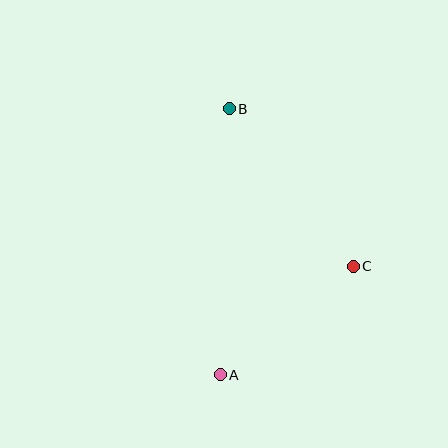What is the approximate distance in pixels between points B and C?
The distance between B and C is approximately 200 pixels.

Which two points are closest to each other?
Points A and C are closest to each other.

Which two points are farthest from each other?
Points A and B are farthest from each other.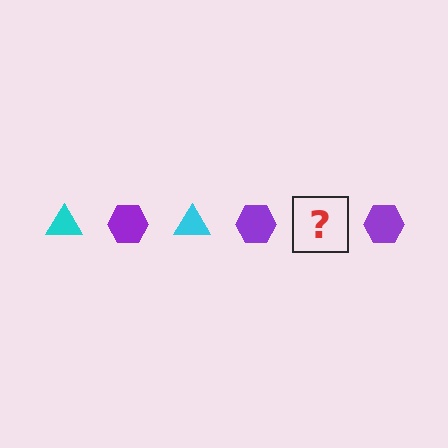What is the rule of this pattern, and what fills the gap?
The rule is that the pattern alternates between cyan triangle and purple hexagon. The gap should be filled with a cyan triangle.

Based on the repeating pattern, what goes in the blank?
The blank should be a cyan triangle.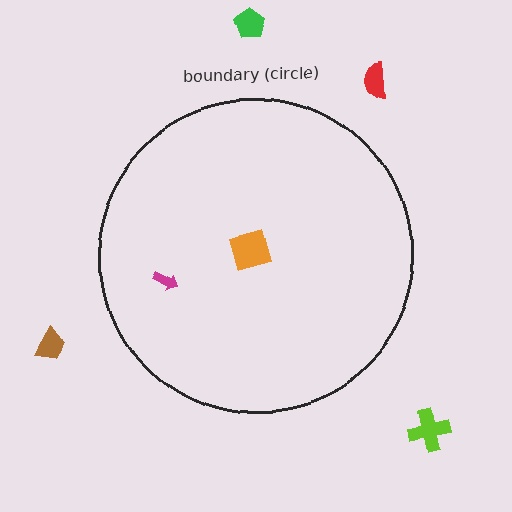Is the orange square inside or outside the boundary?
Inside.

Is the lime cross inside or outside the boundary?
Outside.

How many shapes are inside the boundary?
2 inside, 4 outside.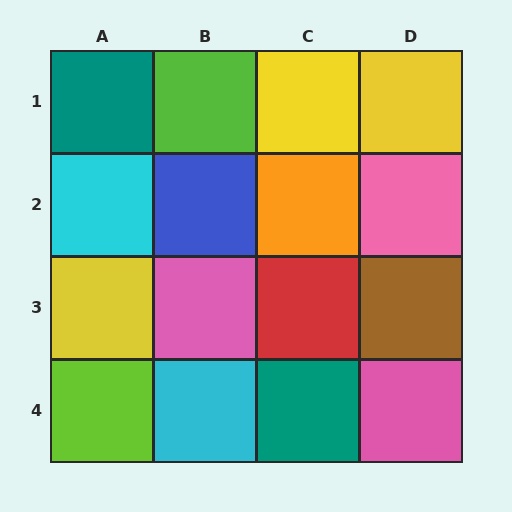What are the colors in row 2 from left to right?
Cyan, blue, orange, pink.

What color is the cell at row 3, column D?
Brown.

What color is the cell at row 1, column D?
Yellow.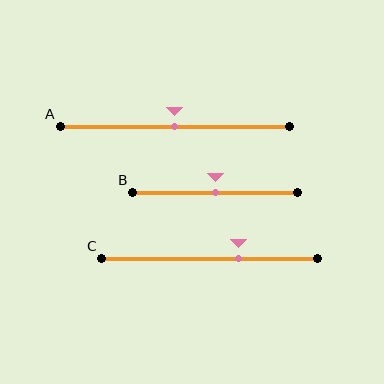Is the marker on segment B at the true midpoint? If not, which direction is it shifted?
Yes, the marker on segment B is at the true midpoint.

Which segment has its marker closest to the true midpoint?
Segment A has its marker closest to the true midpoint.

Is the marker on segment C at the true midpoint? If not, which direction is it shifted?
No, the marker on segment C is shifted to the right by about 13% of the segment length.